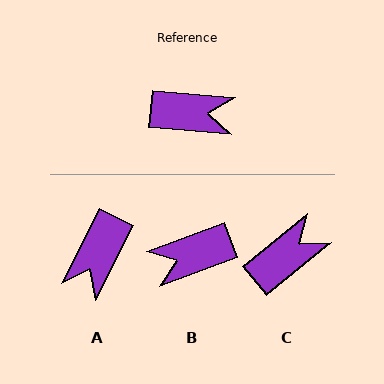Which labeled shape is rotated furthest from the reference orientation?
B, about 155 degrees away.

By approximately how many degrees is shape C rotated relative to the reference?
Approximately 44 degrees counter-clockwise.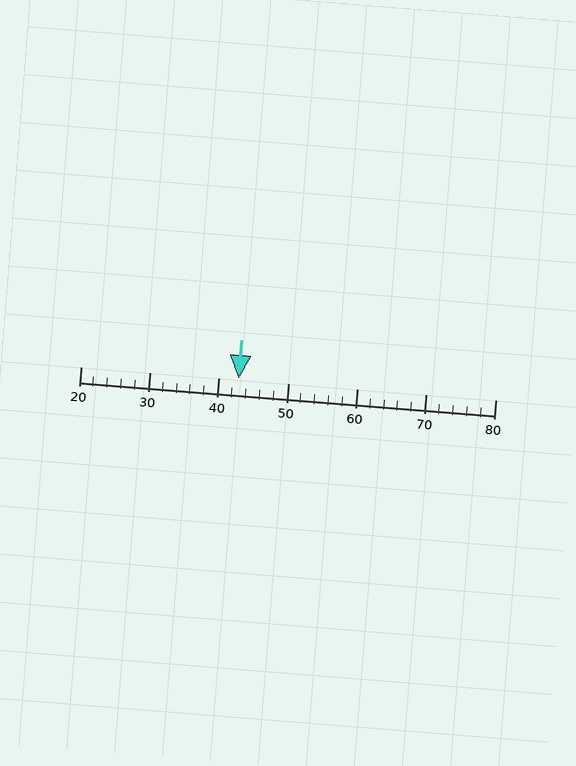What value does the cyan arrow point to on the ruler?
The cyan arrow points to approximately 43.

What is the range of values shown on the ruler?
The ruler shows values from 20 to 80.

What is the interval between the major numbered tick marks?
The major tick marks are spaced 10 units apart.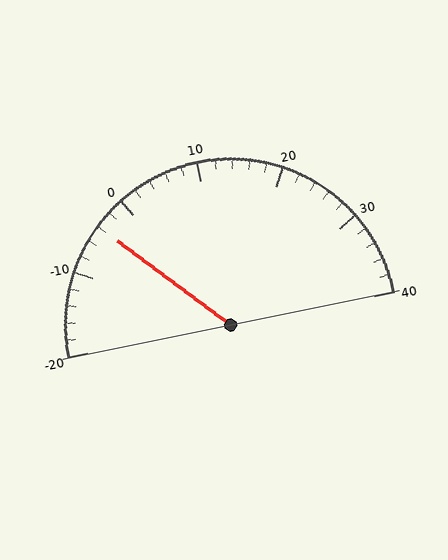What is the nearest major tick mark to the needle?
The nearest major tick mark is 0.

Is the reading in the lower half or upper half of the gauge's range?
The reading is in the lower half of the range (-20 to 40).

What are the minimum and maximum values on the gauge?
The gauge ranges from -20 to 40.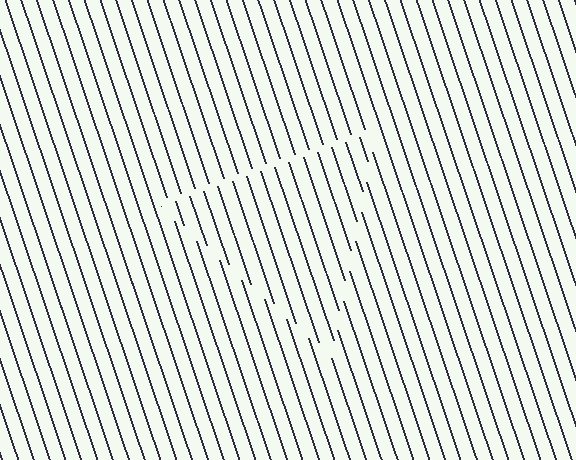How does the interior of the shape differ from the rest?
The interior of the shape contains the same grating, shifted by half a period — the contour is defined by the phase discontinuity where line-ends from the inner and outer gratings abut.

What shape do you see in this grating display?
An illusory triangle. The interior of the shape contains the same grating, shifted by half a period — the contour is defined by the phase discontinuity where line-ends from the inner and outer gratings abut.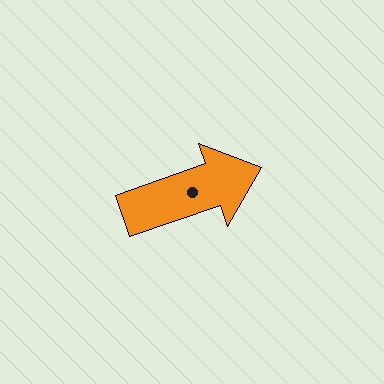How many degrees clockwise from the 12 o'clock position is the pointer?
Approximately 71 degrees.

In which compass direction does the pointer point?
East.